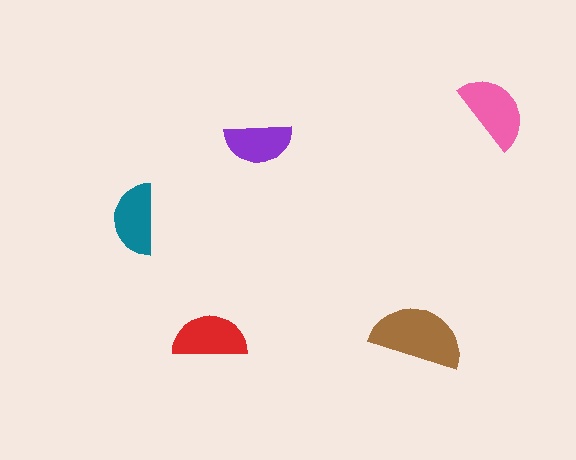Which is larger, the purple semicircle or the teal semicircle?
The teal one.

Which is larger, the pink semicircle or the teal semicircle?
The pink one.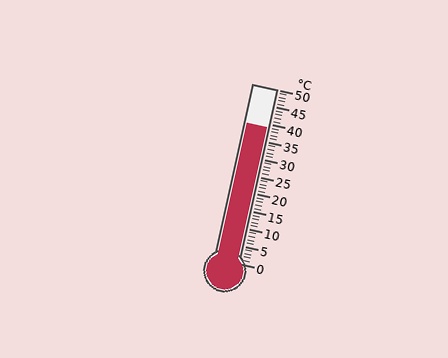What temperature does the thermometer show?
The thermometer shows approximately 39°C.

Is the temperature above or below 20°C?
The temperature is above 20°C.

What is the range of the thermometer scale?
The thermometer scale ranges from 0°C to 50°C.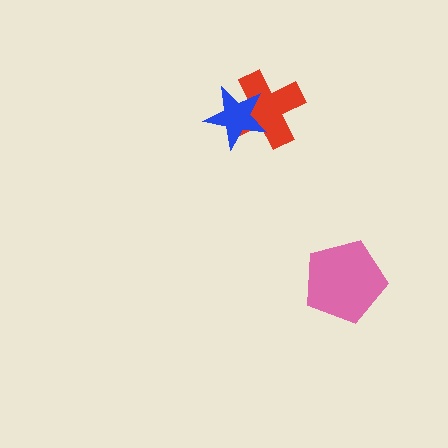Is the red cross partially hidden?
Yes, it is partially covered by another shape.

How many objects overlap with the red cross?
1 object overlaps with the red cross.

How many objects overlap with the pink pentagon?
0 objects overlap with the pink pentagon.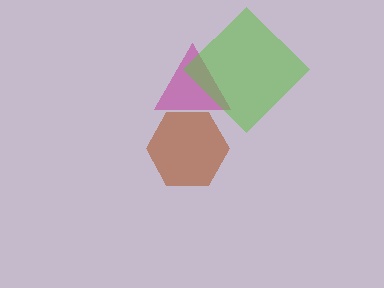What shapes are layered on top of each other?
The layered shapes are: a magenta triangle, a lime diamond, a brown hexagon.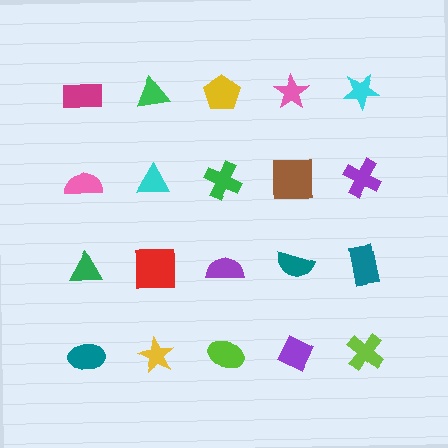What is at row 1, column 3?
A yellow pentagon.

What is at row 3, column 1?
A green triangle.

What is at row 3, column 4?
A teal semicircle.